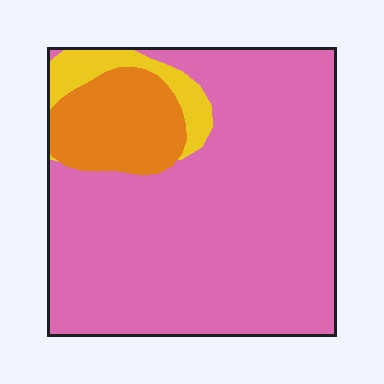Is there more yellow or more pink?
Pink.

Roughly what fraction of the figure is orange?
Orange takes up less than a sixth of the figure.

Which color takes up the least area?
Yellow, at roughly 5%.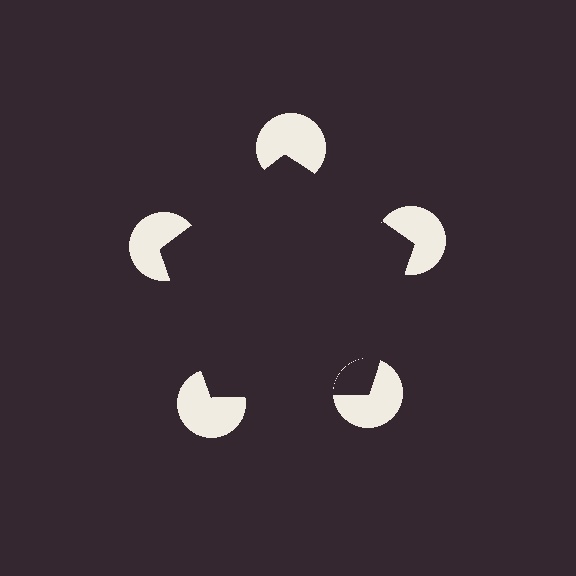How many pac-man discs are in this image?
There are 5 — one at each vertex of the illusory pentagon.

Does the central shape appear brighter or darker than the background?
It typically appears slightly darker than the background, even though no actual brightness change is drawn.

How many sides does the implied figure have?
5 sides.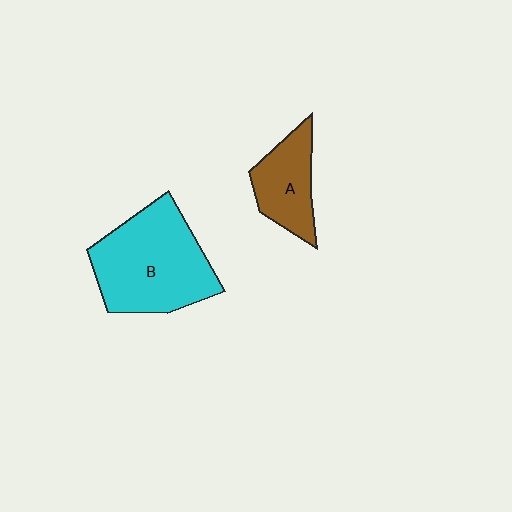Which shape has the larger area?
Shape B (cyan).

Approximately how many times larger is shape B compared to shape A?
Approximately 2.0 times.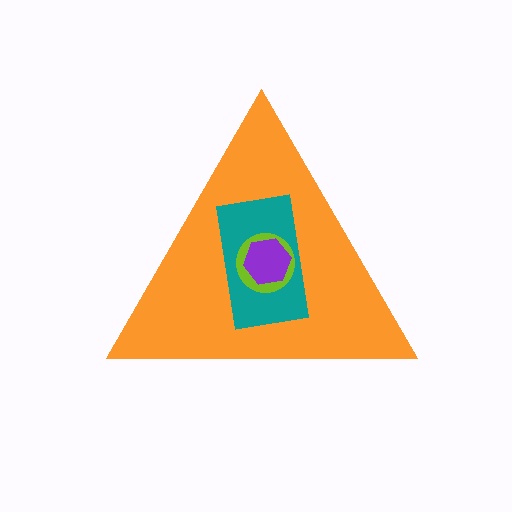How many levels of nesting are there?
4.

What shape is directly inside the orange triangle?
The teal rectangle.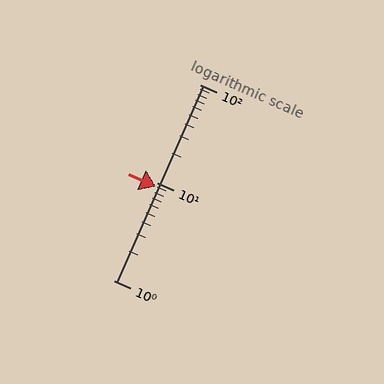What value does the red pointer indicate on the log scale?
The pointer indicates approximately 9.1.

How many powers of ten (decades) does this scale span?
The scale spans 2 decades, from 1 to 100.